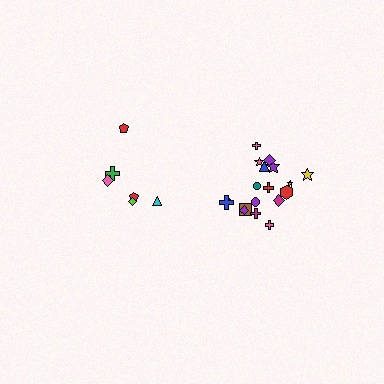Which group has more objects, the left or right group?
The right group.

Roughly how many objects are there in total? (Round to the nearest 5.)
Roughly 25 objects in total.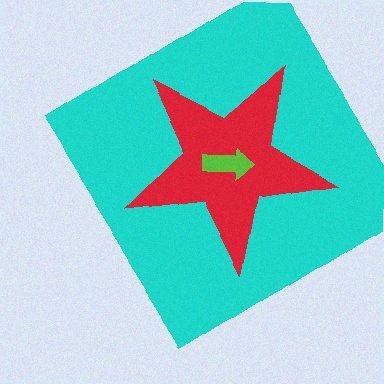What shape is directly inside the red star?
The lime arrow.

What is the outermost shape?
The cyan diamond.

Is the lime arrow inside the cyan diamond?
Yes.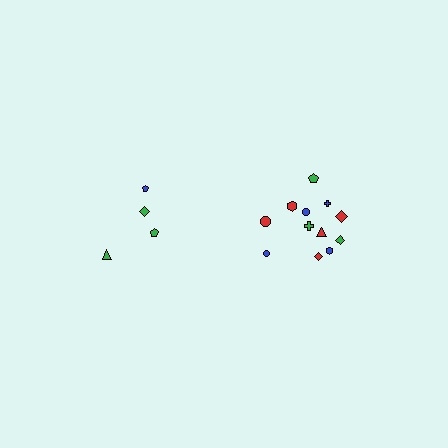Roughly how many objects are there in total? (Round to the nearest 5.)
Roughly 15 objects in total.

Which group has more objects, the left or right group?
The right group.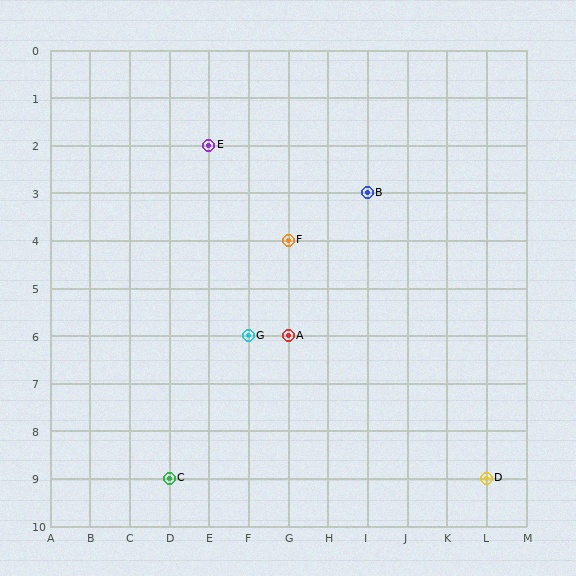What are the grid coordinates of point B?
Point B is at grid coordinates (I, 3).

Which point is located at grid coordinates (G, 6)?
Point A is at (G, 6).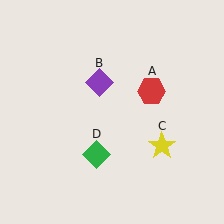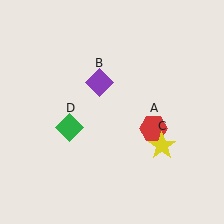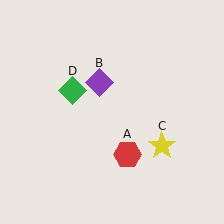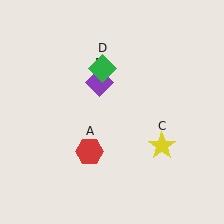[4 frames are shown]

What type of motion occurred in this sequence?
The red hexagon (object A), green diamond (object D) rotated clockwise around the center of the scene.